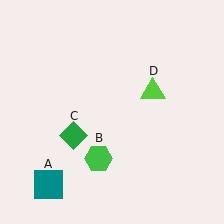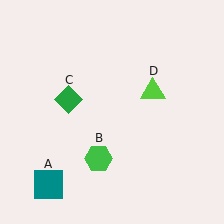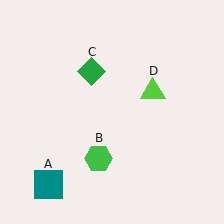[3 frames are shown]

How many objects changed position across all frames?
1 object changed position: green diamond (object C).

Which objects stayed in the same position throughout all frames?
Teal square (object A) and green hexagon (object B) and lime triangle (object D) remained stationary.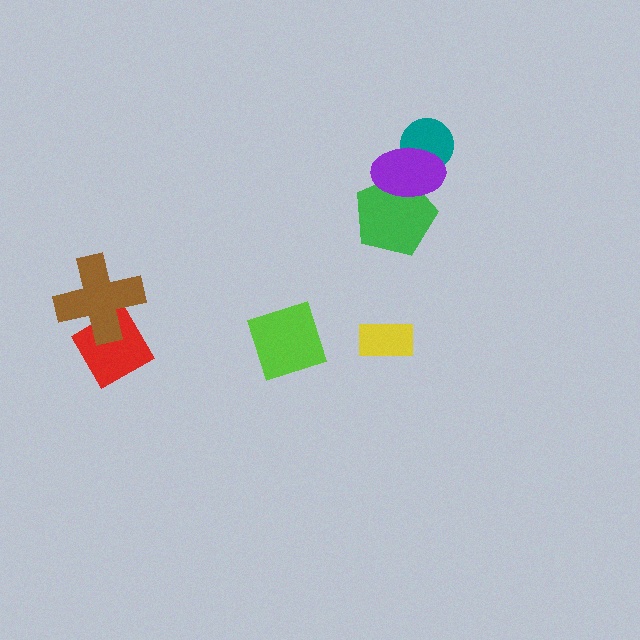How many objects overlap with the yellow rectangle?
0 objects overlap with the yellow rectangle.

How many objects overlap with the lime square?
0 objects overlap with the lime square.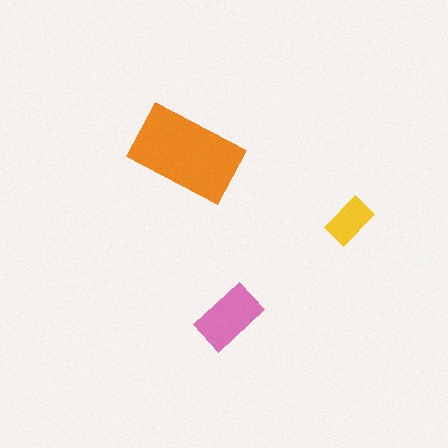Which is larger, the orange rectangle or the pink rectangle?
The orange one.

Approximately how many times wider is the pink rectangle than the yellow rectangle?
About 1.5 times wider.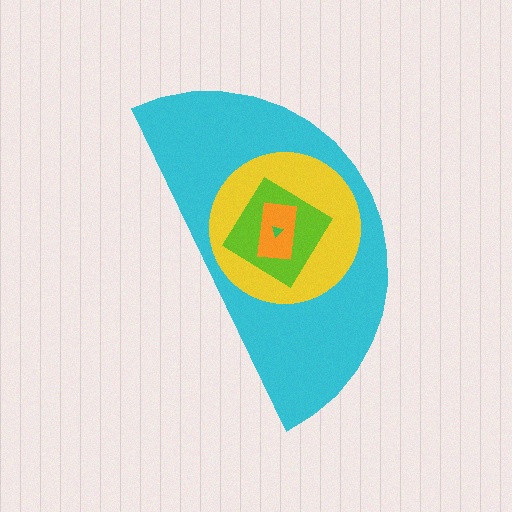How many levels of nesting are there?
5.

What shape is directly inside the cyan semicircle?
The yellow circle.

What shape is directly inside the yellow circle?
The lime diamond.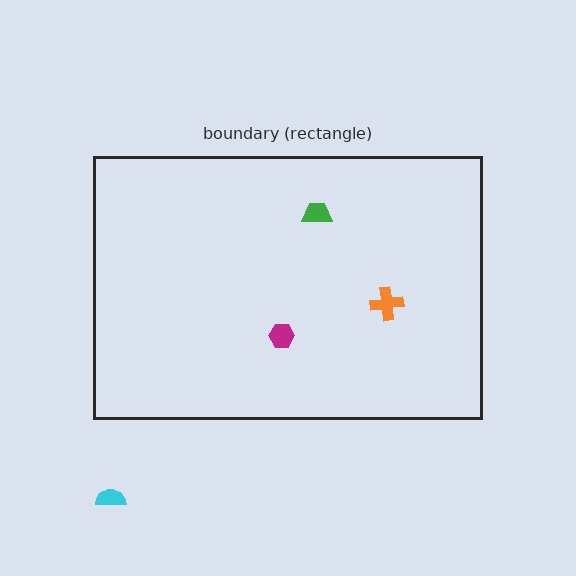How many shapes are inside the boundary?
3 inside, 1 outside.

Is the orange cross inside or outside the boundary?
Inside.